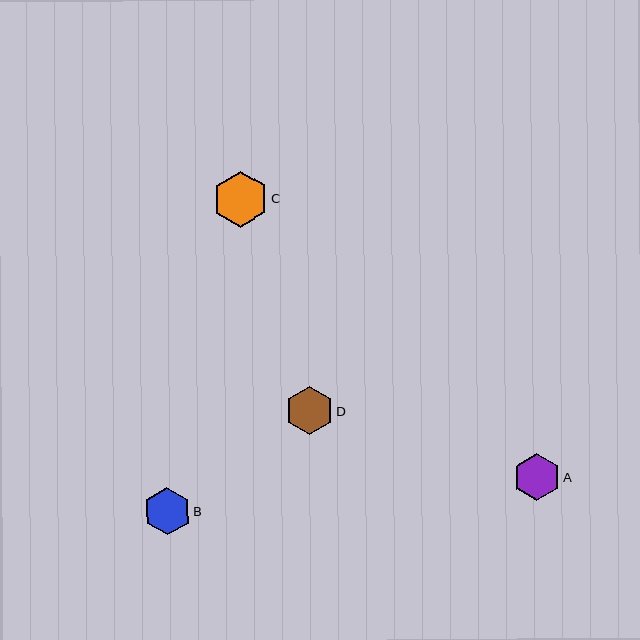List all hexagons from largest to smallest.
From largest to smallest: C, D, B, A.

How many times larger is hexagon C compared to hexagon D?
Hexagon C is approximately 1.2 times the size of hexagon D.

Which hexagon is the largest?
Hexagon C is the largest with a size of approximately 55 pixels.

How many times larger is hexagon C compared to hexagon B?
Hexagon C is approximately 1.2 times the size of hexagon B.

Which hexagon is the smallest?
Hexagon A is the smallest with a size of approximately 47 pixels.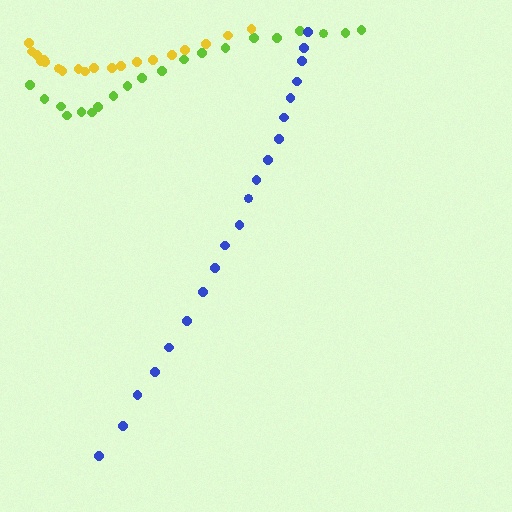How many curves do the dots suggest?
There are 3 distinct paths.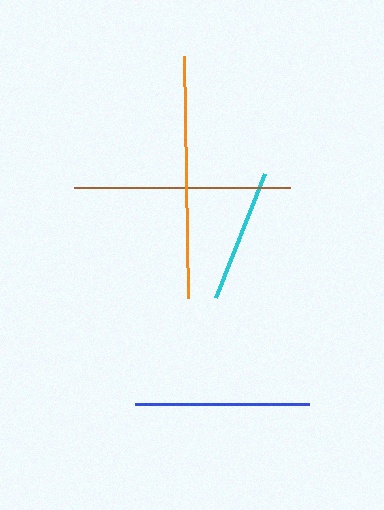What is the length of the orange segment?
The orange segment is approximately 242 pixels long.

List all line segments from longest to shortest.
From longest to shortest: orange, brown, blue, cyan.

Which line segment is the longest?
The orange line is the longest at approximately 242 pixels.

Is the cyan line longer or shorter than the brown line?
The brown line is longer than the cyan line.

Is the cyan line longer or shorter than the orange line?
The orange line is longer than the cyan line.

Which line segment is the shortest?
The cyan line is the shortest at approximately 133 pixels.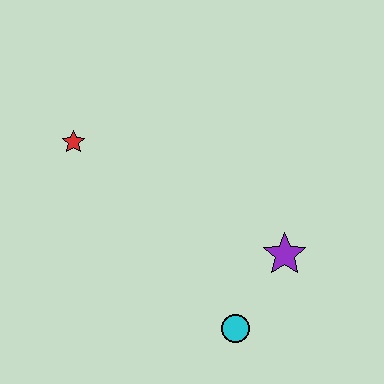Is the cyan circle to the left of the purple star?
Yes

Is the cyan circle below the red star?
Yes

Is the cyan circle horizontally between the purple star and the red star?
Yes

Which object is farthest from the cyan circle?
The red star is farthest from the cyan circle.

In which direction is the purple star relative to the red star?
The purple star is to the right of the red star.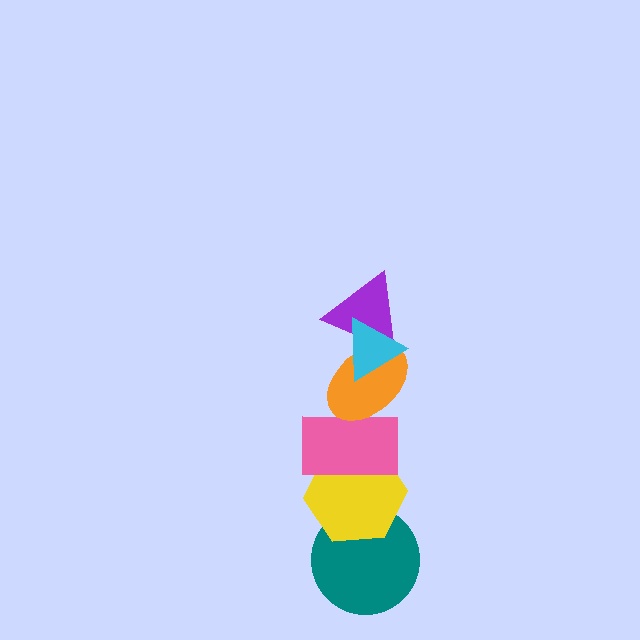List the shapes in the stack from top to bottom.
From top to bottom: the cyan triangle, the purple triangle, the orange ellipse, the pink rectangle, the yellow hexagon, the teal circle.